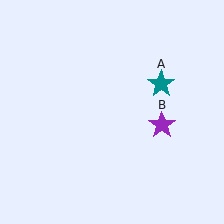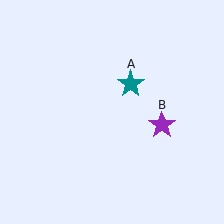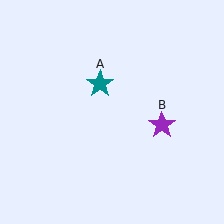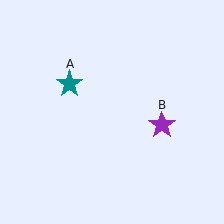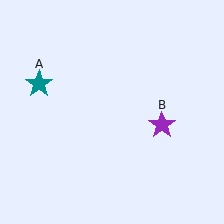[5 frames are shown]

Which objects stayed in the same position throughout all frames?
Purple star (object B) remained stationary.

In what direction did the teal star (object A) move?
The teal star (object A) moved left.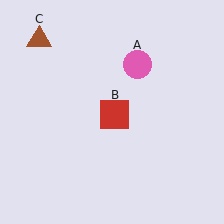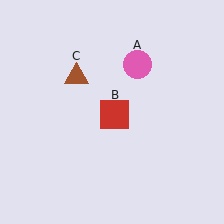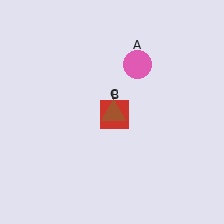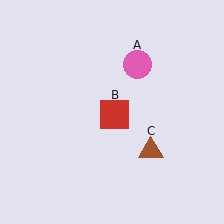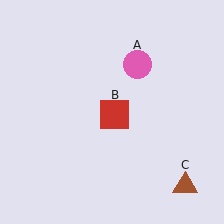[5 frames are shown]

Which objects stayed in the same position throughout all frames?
Pink circle (object A) and red square (object B) remained stationary.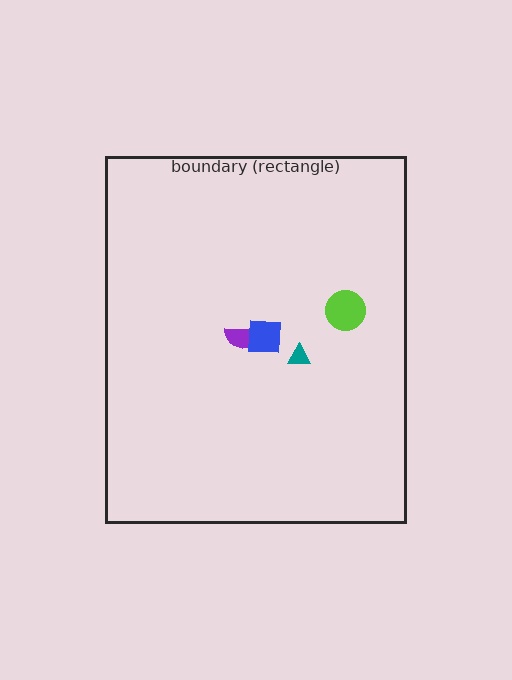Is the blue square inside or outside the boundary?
Inside.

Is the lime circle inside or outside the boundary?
Inside.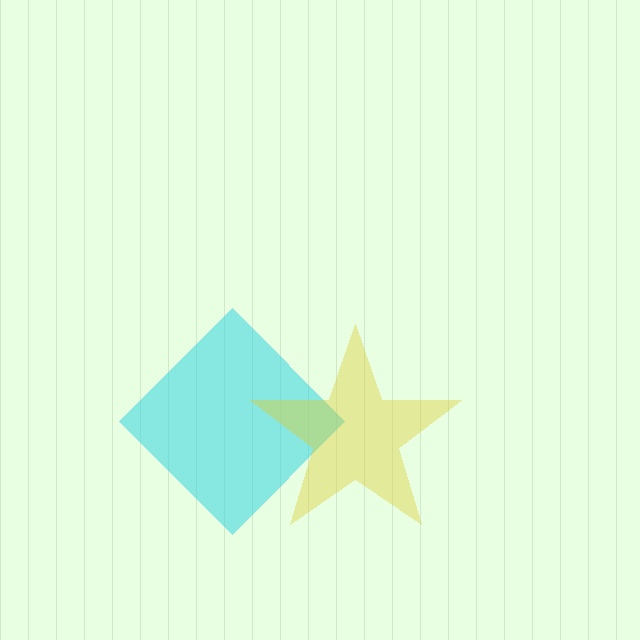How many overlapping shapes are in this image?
There are 2 overlapping shapes in the image.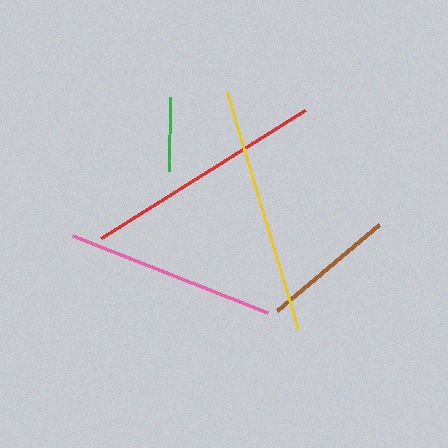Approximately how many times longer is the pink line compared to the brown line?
The pink line is approximately 1.6 times the length of the brown line.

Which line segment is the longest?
The yellow line is the longest at approximately 248 pixels.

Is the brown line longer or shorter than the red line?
The red line is longer than the brown line.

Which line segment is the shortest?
The green line is the shortest at approximately 73 pixels.